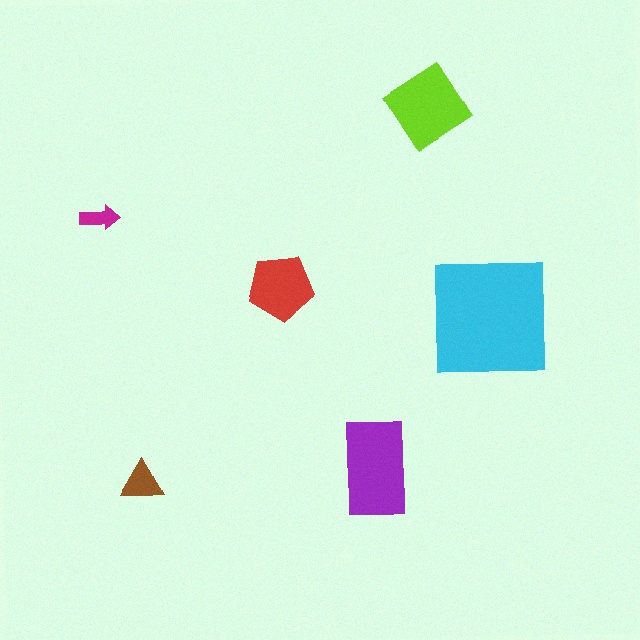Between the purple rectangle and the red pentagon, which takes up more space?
The purple rectangle.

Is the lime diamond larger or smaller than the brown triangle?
Larger.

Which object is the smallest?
The magenta arrow.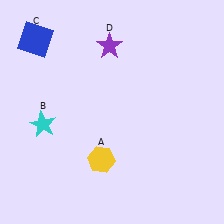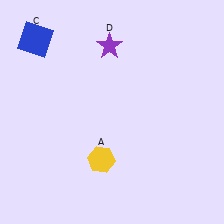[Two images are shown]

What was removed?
The cyan star (B) was removed in Image 2.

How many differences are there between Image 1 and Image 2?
There is 1 difference between the two images.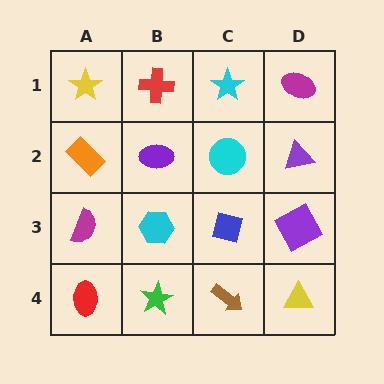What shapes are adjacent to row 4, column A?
A magenta semicircle (row 3, column A), a green star (row 4, column B).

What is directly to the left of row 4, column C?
A green star.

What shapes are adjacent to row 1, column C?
A cyan circle (row 2, column C), a red cross (row 1, column B), a magenta ellipse (row 1, column D).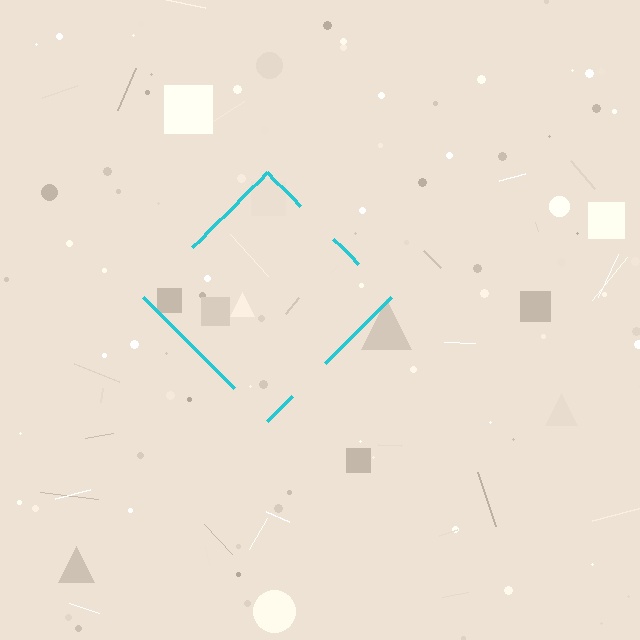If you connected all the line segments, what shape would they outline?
They would outline a diamond.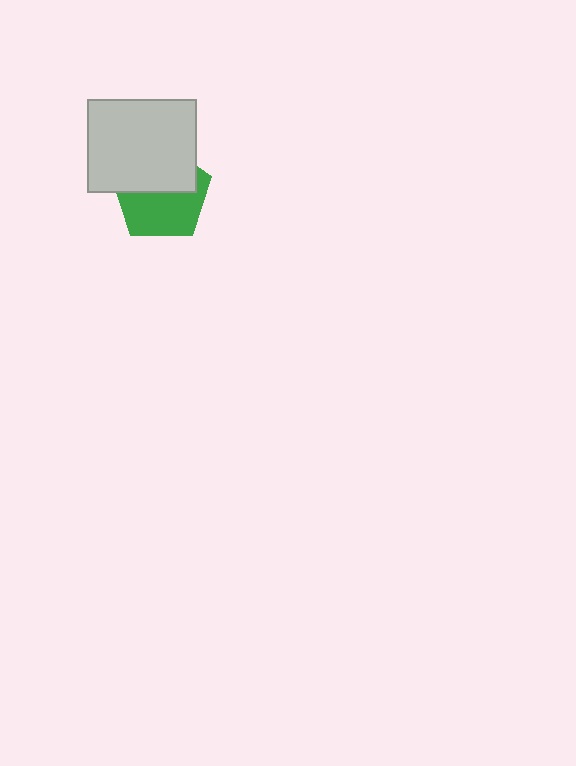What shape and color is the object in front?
The object in front is a light gray rectangle.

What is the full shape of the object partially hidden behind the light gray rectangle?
The partially hidden object is a green pentagon.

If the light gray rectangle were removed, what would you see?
You would see the complete green pentagon.